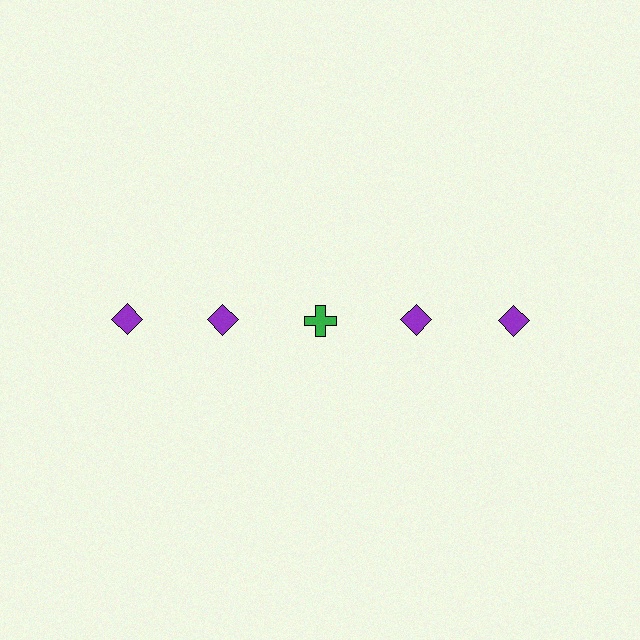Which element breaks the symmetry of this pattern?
The green cross in the top row, center column breaks the symmetry. All other shapes are purple diamonds.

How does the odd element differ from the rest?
It differs in both color (green instead of purple) and shape (cross instead of diamond).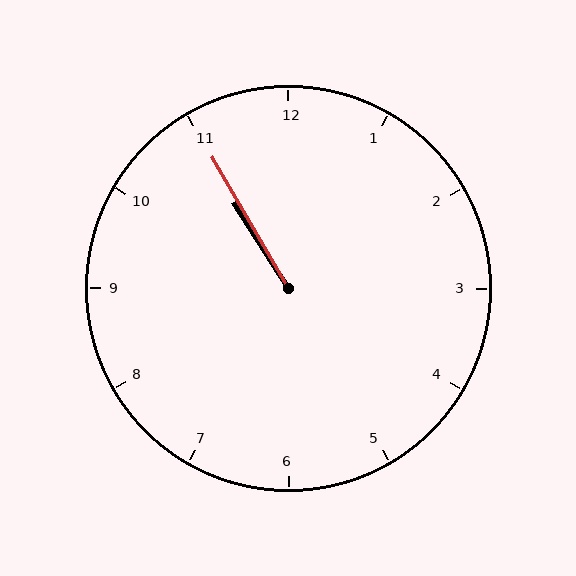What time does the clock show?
10:55.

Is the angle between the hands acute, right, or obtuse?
It is acute.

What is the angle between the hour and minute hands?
Approximately 2 degrees.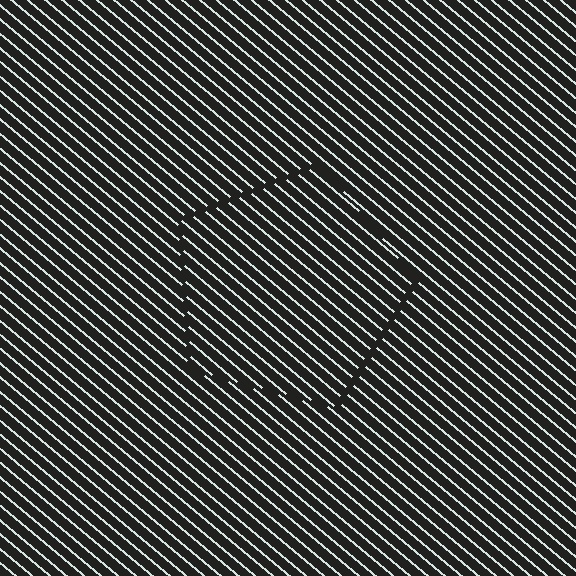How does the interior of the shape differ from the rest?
The interior of the shape contains the same grating, shifted by half a period — the contour is defined by the phase discontinuity where line-ends from the inner and outer gratings abut.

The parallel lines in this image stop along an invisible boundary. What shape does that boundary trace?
An illusory pentagon. The interior of the shape contains the same grating, shifted by half a period — the contour is defined by the phase discontinuity where line-ends from the inner and outer gratings abut.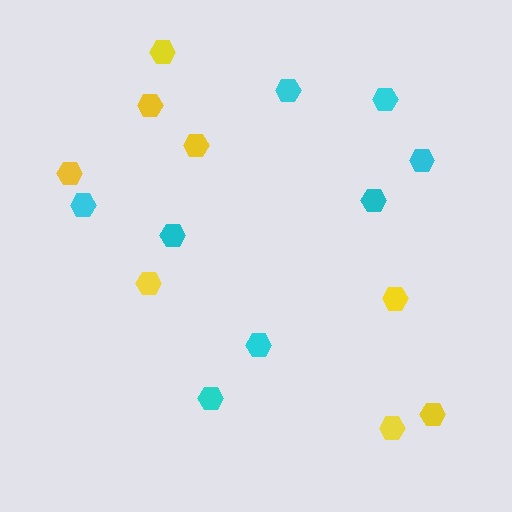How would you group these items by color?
There are 2 groups: one group of yellow hexagons (8) and one group of cyan hexagons (8).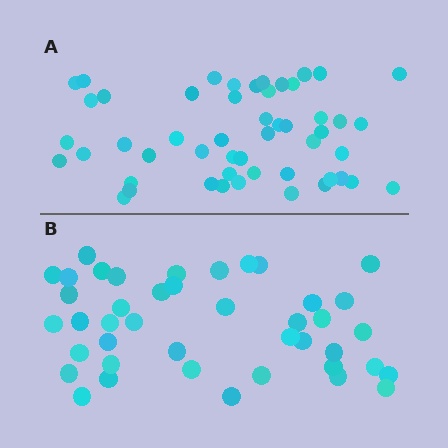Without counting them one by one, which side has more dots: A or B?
Region A (the top region) has more dots.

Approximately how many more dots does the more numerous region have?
Region A has roughly 8 or so more dots than region B.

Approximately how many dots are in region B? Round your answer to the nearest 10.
About 40 dots. (The exact count is 42, which rounds to 40.)